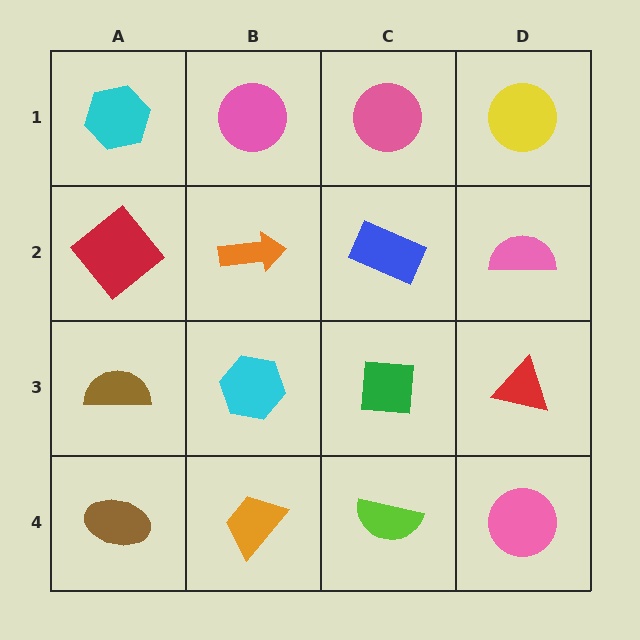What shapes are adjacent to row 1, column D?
A pink semicircle (row 2, column D), a pink circle (row 1, column C).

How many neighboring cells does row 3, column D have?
3.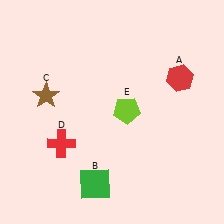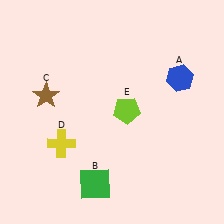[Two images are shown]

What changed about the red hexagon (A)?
In Image 1, A is red. In Image 2, it changed to blue.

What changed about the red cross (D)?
In Image 1, D is red. In Image 2, it changed to yellow.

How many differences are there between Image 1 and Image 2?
There are 2 differences between the two images.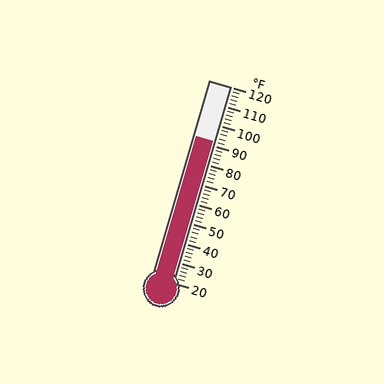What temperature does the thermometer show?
The thermometer shows approximately 92°F.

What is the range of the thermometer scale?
The thermometer scale ranges from 20°F to 120°F.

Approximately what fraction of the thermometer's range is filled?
The thermometer is filled to approximately 70% of its range.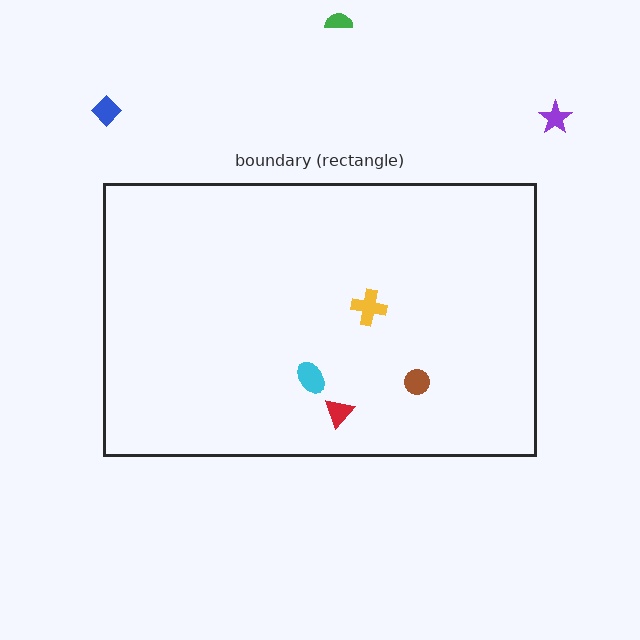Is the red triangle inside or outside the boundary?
Inside.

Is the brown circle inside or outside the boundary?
Inside.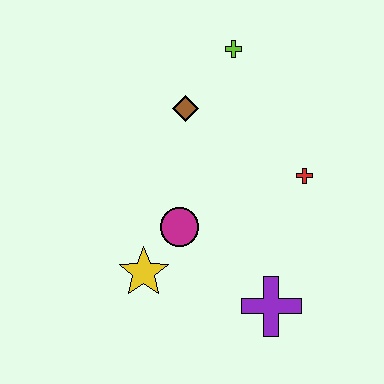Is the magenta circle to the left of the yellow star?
No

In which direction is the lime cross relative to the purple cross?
The lime cross is above the purple cross.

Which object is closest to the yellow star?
The magenta circle is closest to the yellow star.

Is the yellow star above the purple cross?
Yes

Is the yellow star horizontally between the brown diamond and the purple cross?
No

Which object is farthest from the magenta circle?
The lime cross is farthest from the magenta circle.